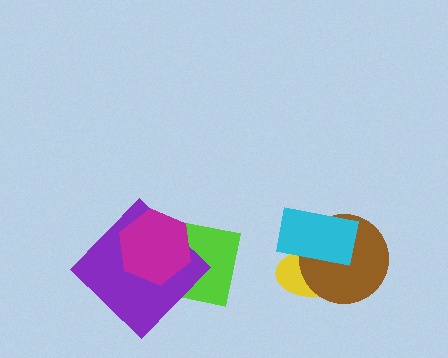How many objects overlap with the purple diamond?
2 objects overlap with the purple diamond.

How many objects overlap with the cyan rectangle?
2 objects overlap with the cyan rectangle.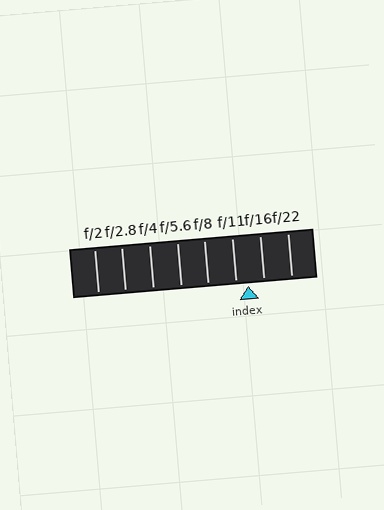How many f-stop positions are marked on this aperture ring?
There are 8 f-stop positions marked.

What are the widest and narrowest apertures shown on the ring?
The widest aperture shown is f/2 and the narrowest is f/22.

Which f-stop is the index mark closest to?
The index mark is closest to f/11.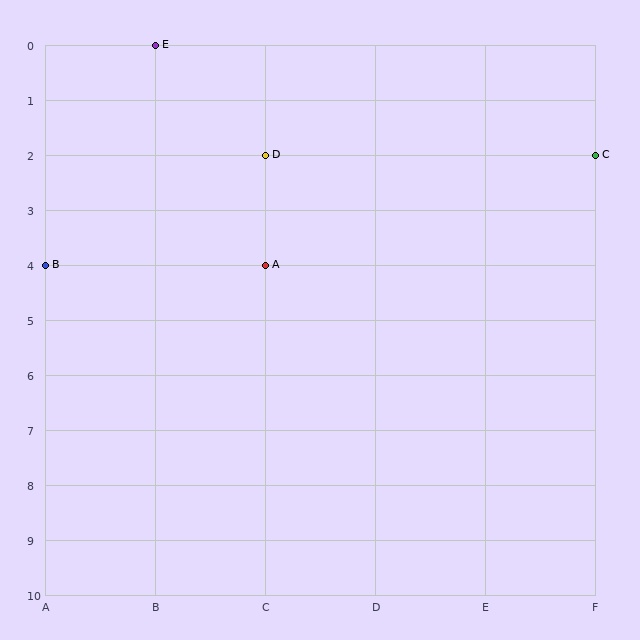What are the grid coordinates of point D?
Point D is at grid coordinates (C, 2).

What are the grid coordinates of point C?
Point C is at grid coordinates (F, 2).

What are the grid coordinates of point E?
Point E is at grid coordinates (B, 0).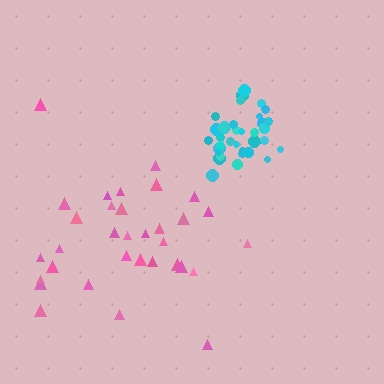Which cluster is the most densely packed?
Cyan.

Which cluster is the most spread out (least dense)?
Pink.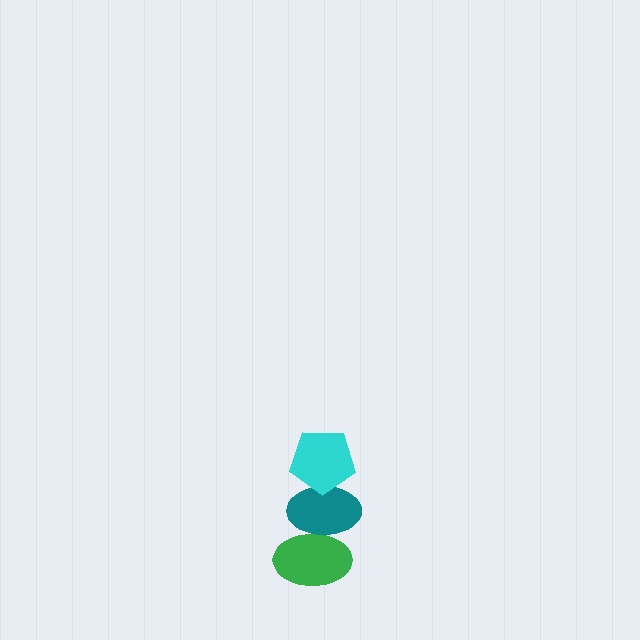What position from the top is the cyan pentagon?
The cyan pentagon is 1st from the top.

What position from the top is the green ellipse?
The green ellipse is 3rd from the top.